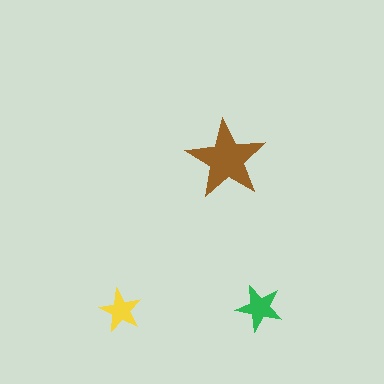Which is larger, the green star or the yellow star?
The green one.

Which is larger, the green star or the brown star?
The brown one.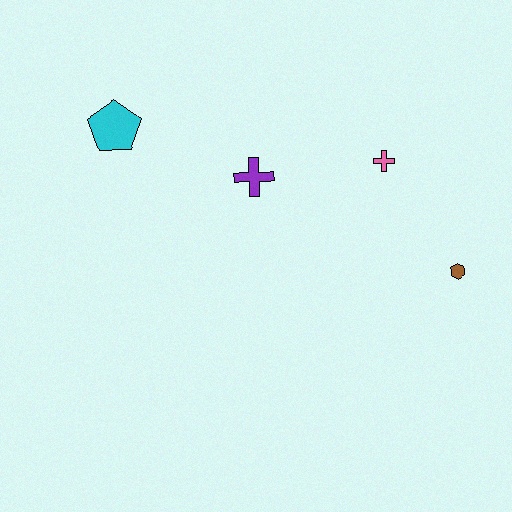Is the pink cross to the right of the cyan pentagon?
Yes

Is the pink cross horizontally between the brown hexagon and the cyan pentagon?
Yes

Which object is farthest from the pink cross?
The cyan pentagon is farthest from the pink cross.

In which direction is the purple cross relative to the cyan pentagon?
The purple cross is to the right of the cyan pentagon.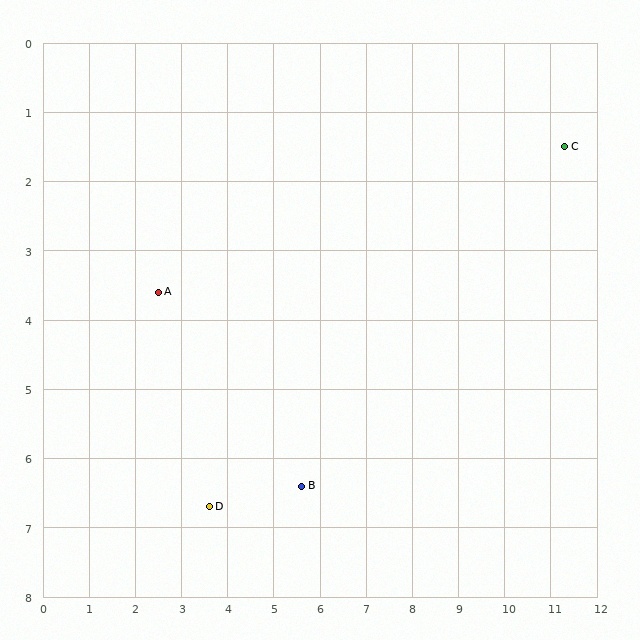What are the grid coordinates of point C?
Point C is at approximately (11.3, 1.5).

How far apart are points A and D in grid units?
Points A and D are about 3.3 grid units apart.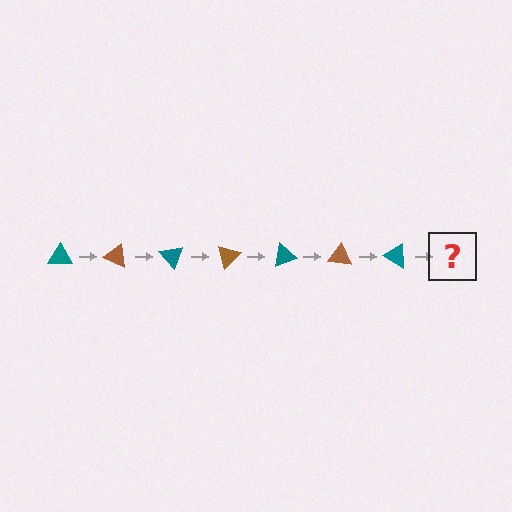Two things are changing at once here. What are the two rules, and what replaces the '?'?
The two rules are that it rotates 25 degrees each step and the color cycles through teal and brown. The '?' should be a brown triangle, rotated 175 degrees from the start.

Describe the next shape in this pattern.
It should be a brown triangle, rotated 175 degrees from the start.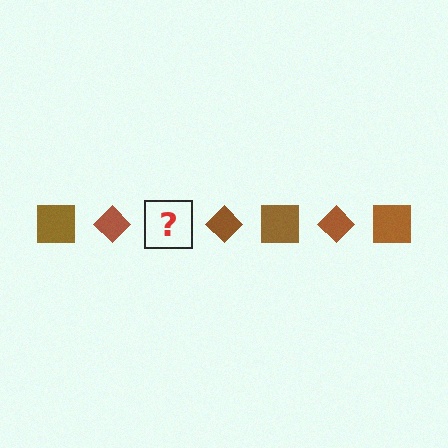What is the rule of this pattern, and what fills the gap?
The rule is that the pattern cycles through square, diamond shapes in brown. The gap should be filled with a brown square.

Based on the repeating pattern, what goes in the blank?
The blank should be a brown square.